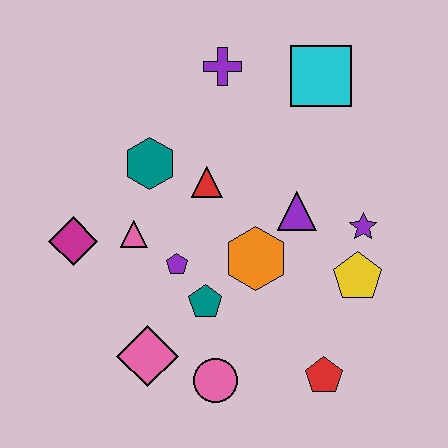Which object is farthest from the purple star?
The magenta diamond is farthest from the purple star.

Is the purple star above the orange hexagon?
Yes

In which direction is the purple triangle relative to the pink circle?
The purple triangle is above the pink circle.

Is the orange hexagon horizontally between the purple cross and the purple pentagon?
No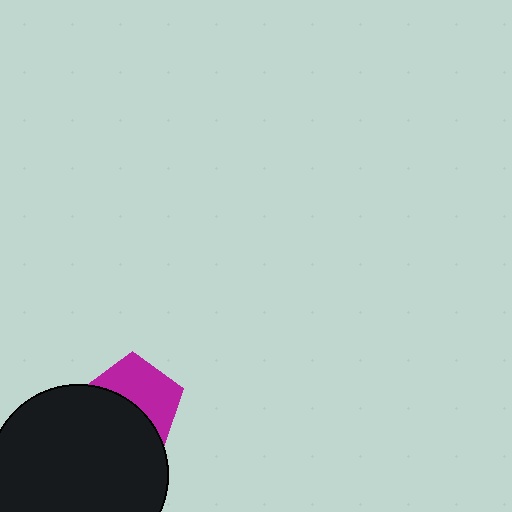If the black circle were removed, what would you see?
You would see the complete magenta pentagon.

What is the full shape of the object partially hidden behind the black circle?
The partially hidden object is a magenta pentagon.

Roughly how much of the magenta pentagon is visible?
About half of it is visible (roughly 53%).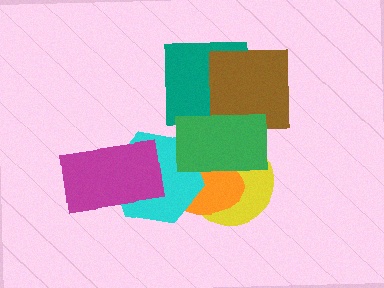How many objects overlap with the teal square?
2 objects overlap with the teal square.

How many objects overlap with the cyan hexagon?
4 objects overlap with the cyan hexagon.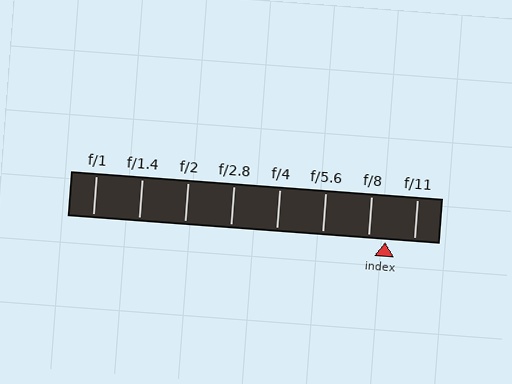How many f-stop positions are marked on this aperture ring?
There are 8 f-stop positions marked.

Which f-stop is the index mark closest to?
The index mark is closest to f/8.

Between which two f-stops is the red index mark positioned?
The index mark is between f/8 and f/11.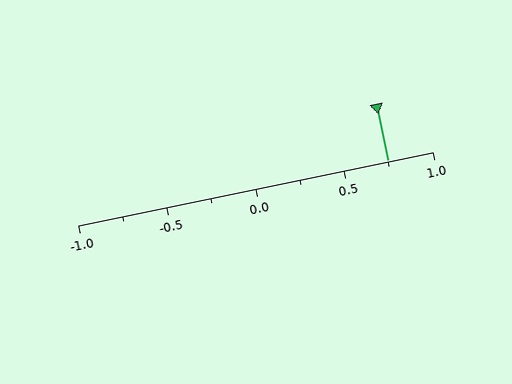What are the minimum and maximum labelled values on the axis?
The axis runs from -1.0 to 1.0.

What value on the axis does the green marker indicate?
The marker indicates approximately 0.75.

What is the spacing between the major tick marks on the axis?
The major ticks are spaced 0.5 apart.